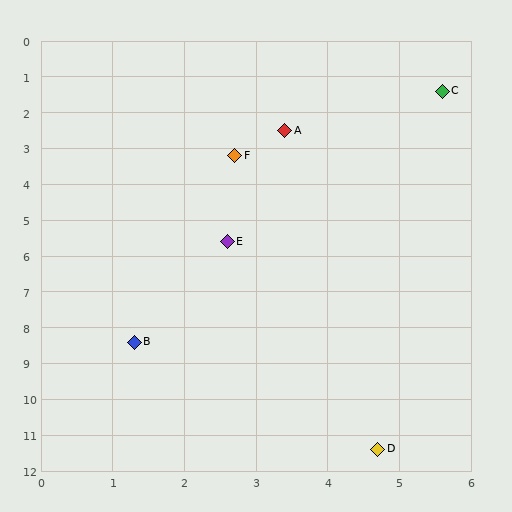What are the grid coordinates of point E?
Point E is at approximately (2.6, 5.6).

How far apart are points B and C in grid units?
Points B and C are about 8.2 grid units apart.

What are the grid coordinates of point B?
Point B is at approximately (1.3, 8.4).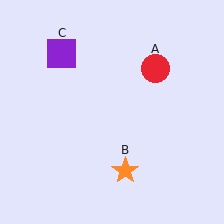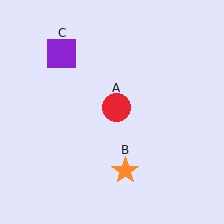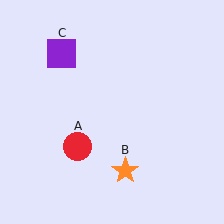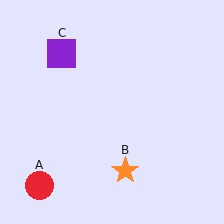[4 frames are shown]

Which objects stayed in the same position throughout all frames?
Orange star (object B) and purple square (object C) remained stationary.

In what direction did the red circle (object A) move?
The red circle (object A) moved down and to the left.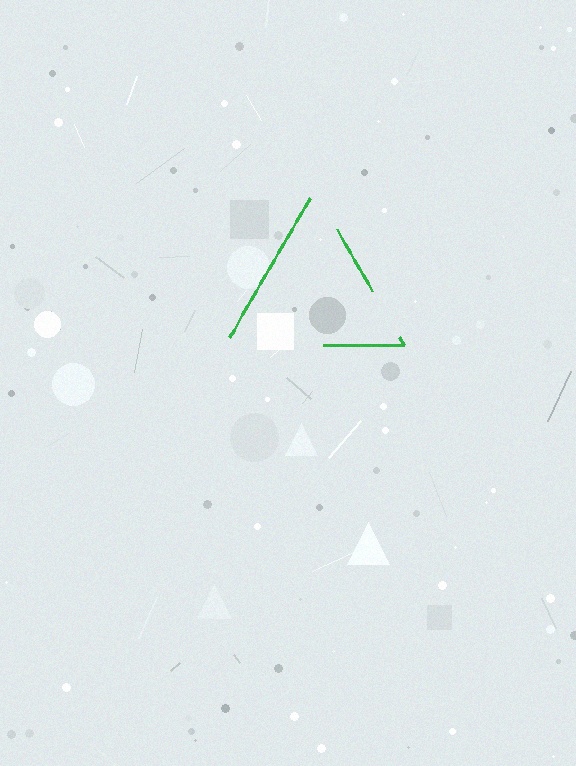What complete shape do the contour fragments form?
The contour fragments form a triangle.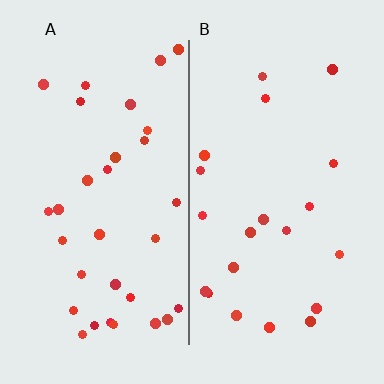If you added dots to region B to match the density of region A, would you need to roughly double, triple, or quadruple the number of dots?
Approximately double.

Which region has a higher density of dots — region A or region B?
A (the left).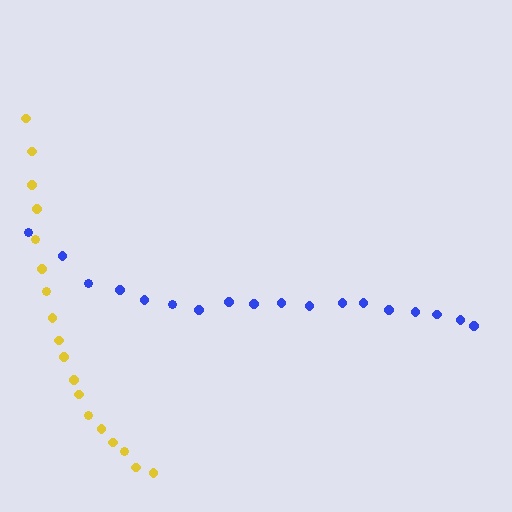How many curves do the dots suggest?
There are 2 distinct paths.